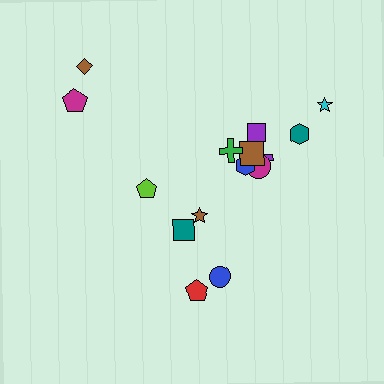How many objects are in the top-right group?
There are 8 objects.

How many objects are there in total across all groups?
There are 15 objects.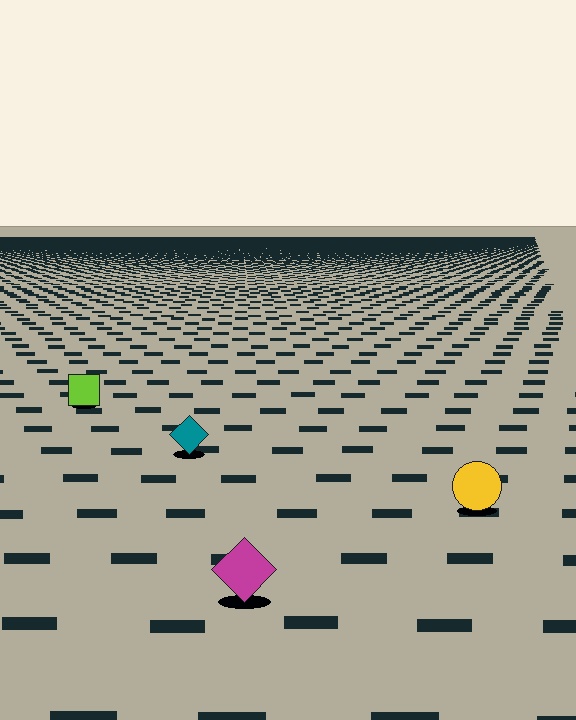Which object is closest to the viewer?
The magenta diamond is closest. The texture marks near it are larger and more spread out.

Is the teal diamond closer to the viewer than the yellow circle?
No. The yellow circle is closer — you can tell from the texture gradient: the ground texture is coarser near it.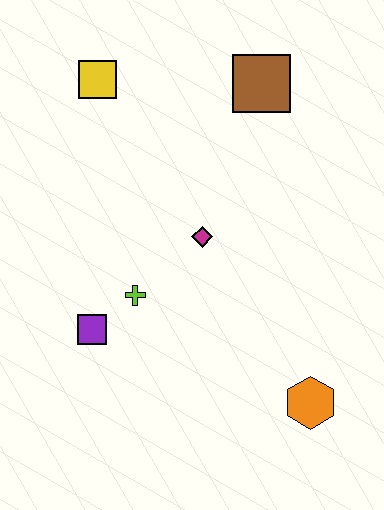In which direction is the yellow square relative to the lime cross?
The yellow square is above the lime cross.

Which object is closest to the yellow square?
The brown square is closest to the yellow square.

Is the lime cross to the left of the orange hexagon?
Yes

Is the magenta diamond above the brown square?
No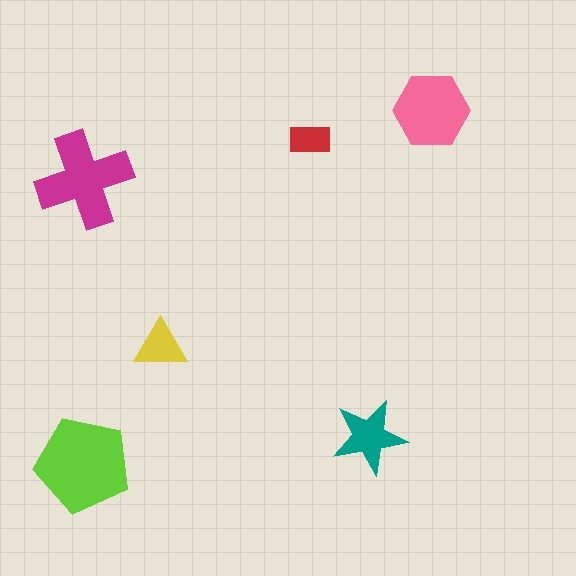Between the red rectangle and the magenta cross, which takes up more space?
The magenta cross.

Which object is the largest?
The lime pentagon.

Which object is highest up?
The pink hexagon is topmost.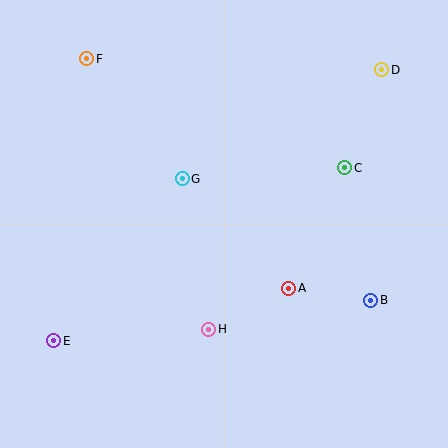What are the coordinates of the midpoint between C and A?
The midpoint between C and A is at (317, 228).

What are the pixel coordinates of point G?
Point G is at (182, 179).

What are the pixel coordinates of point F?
Point F is at (87, 59).